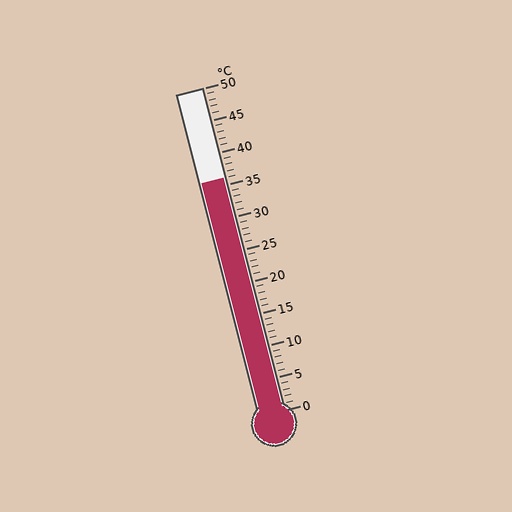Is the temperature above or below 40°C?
The temperature is below 40°C.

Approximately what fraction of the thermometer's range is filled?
The thermometer is filled to approximately 70% of its range.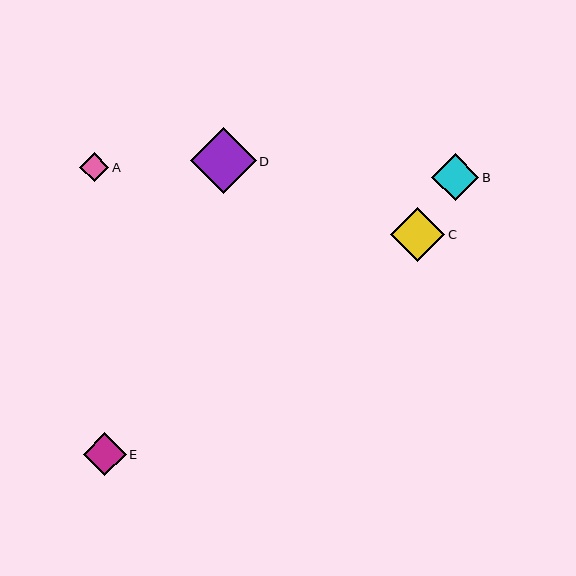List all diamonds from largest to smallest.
From largest to smallest: D, C, B, E, A.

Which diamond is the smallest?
Diamond A is the smallest with a size of approximately 29 pixels.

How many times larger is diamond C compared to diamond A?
Diamond C is approximately 1.9 times the size of diamond A.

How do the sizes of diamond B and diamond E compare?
Diamond B and diamond E are approximately the same size.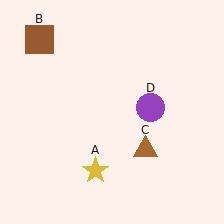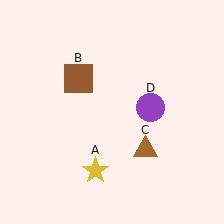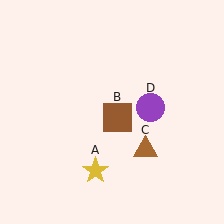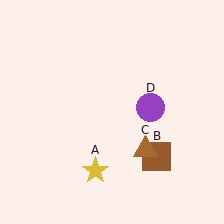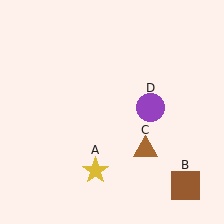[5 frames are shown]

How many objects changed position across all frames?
1 object changed position: brown square (object B).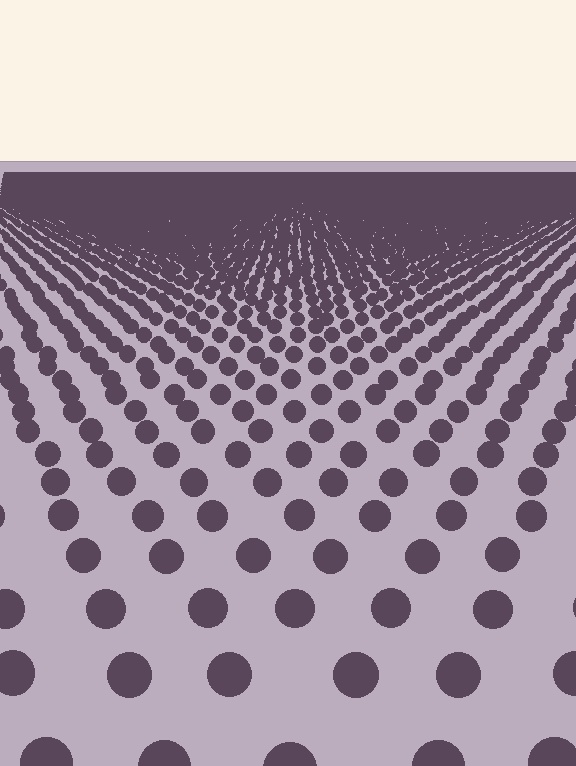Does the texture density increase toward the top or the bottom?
Density increases toward the top.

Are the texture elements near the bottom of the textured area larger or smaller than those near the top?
Larger. Near the bottom, elements are closer to the viewer and appear at a bigger on-screen size.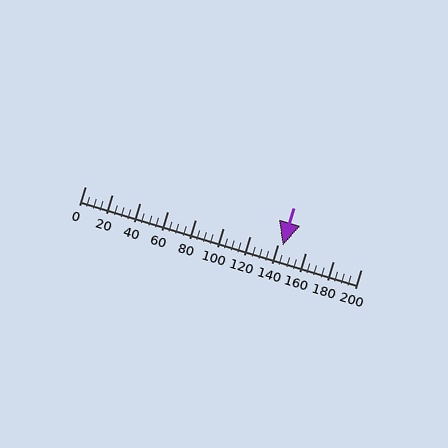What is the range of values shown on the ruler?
The ruler shows values from 0 to 200.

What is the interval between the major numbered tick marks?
The major tick marks are spaced 20 units apart.